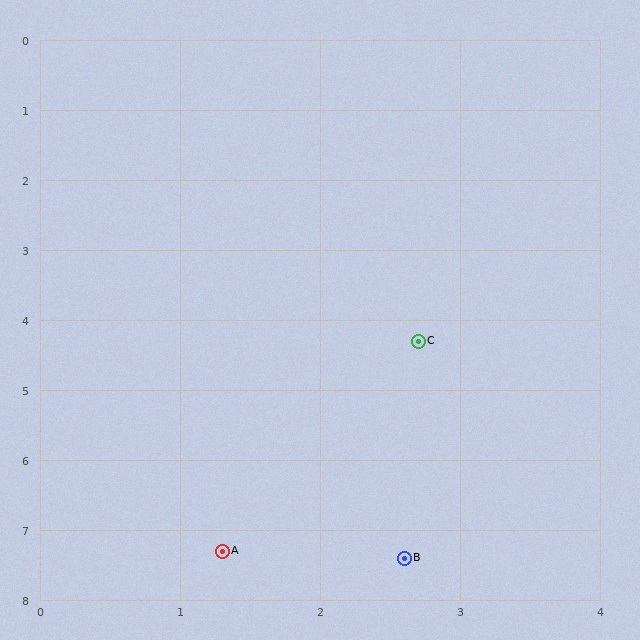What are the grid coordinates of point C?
Point C is at approximately (2.7, 4.3).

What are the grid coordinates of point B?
Point B is at approximately (2.6, 7.4).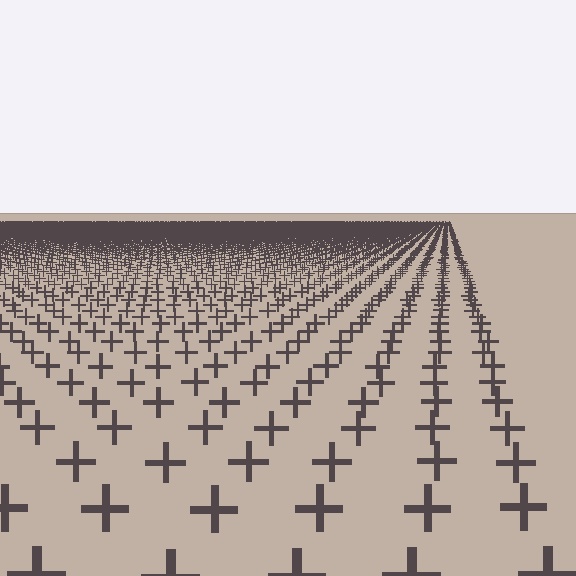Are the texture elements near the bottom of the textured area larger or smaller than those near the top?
Larger. Near the bottom, elements are closer to the viewer and appear at a bigger on-screen size.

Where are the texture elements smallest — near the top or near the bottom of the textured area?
Near the top.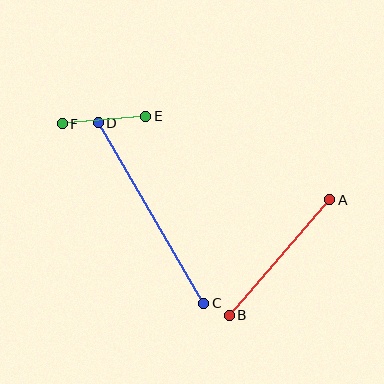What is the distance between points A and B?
The distance is approximately 153 pixels.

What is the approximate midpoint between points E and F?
The midpoint is at approximately (104, 120) pixels.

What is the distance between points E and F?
The distance is approximately 84 pixels.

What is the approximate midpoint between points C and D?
The midpoint is at approximately (151, 213) pixels.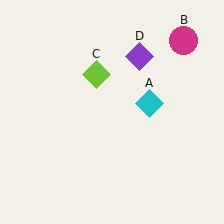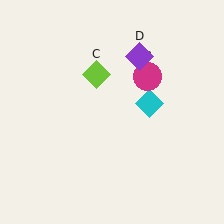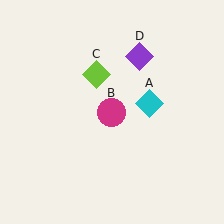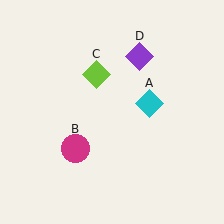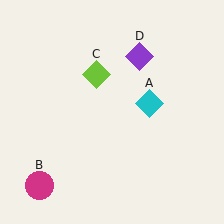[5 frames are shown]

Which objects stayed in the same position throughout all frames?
Cyan diamond (object A) and lime diamond (object C) and purple diamond (object D) remained stationary.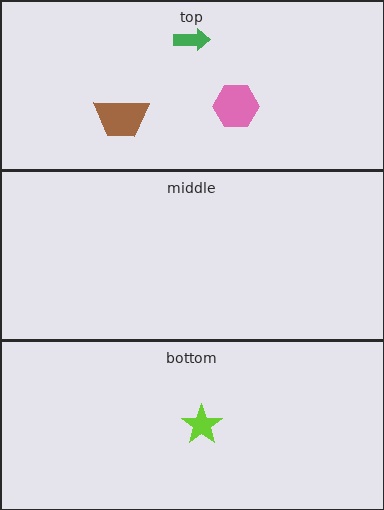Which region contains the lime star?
The bottom region.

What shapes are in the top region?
The pink hexagon, the green arrow, the brown trapezoid.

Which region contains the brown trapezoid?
The top region.